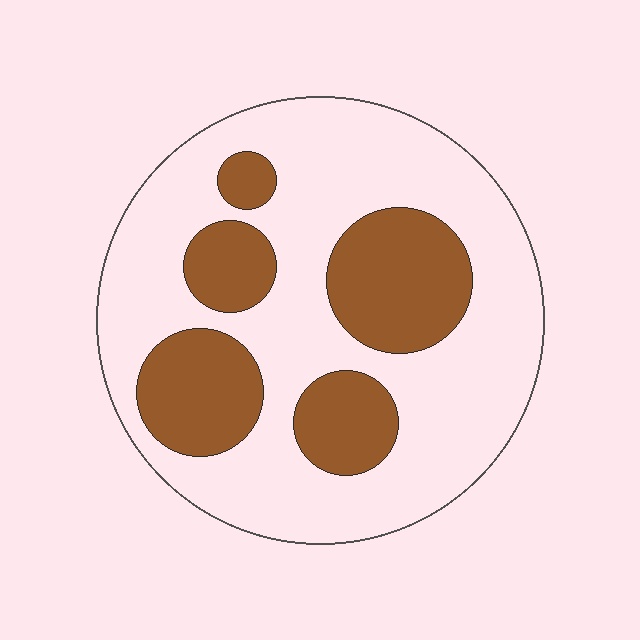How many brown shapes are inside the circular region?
5.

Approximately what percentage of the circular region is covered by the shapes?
Approximately 30%.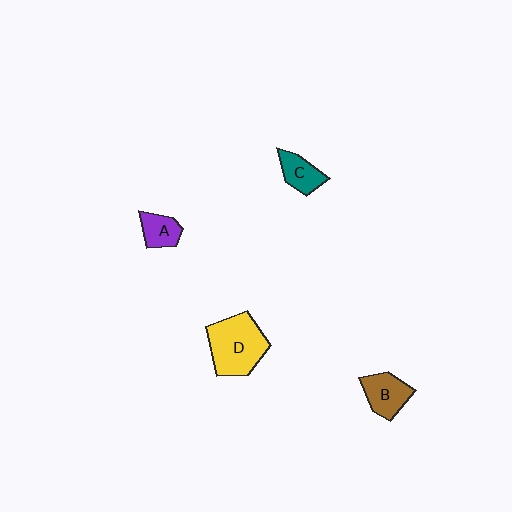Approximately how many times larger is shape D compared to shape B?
Approximately 1.7 times.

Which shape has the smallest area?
Shape A (purple).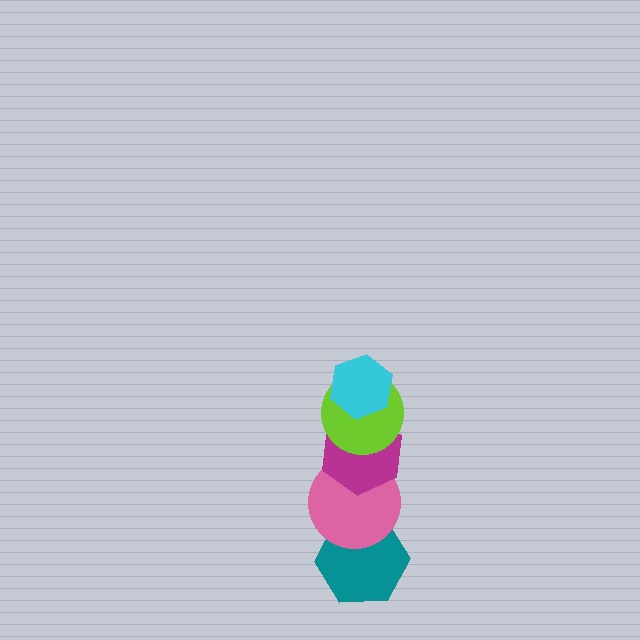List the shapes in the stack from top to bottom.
From top to bottom: the cyan hexagon, the lime circle, the magenta hexagon, the pink circle, the teal hexagon.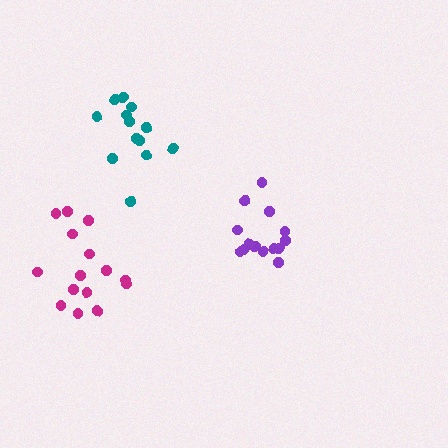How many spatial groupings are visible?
There are 3 spatial groupings.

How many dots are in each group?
Group 1: 13 dots, Group 2: 14 dots, Group 3: 15 dots (42 total).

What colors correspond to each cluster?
The clusters are colored: teal, purple, magenta.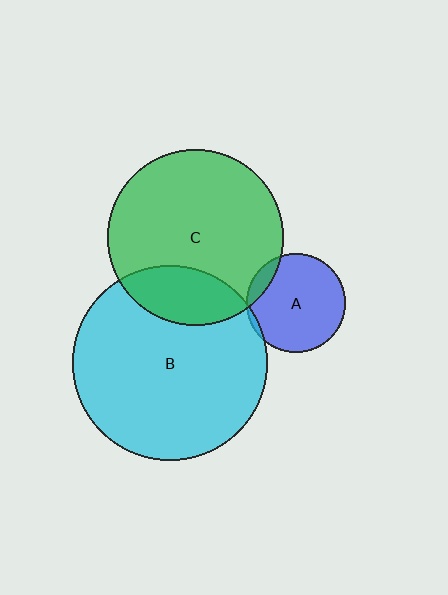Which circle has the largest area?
Circle B (cyan).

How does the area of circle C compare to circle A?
Approximately 3.1 times.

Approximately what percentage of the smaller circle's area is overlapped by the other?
Approximately 10%.